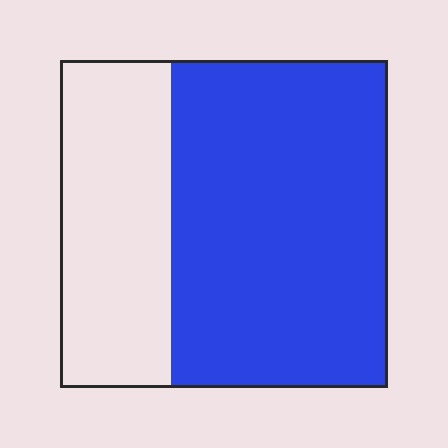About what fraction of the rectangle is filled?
About two thirds (2/3).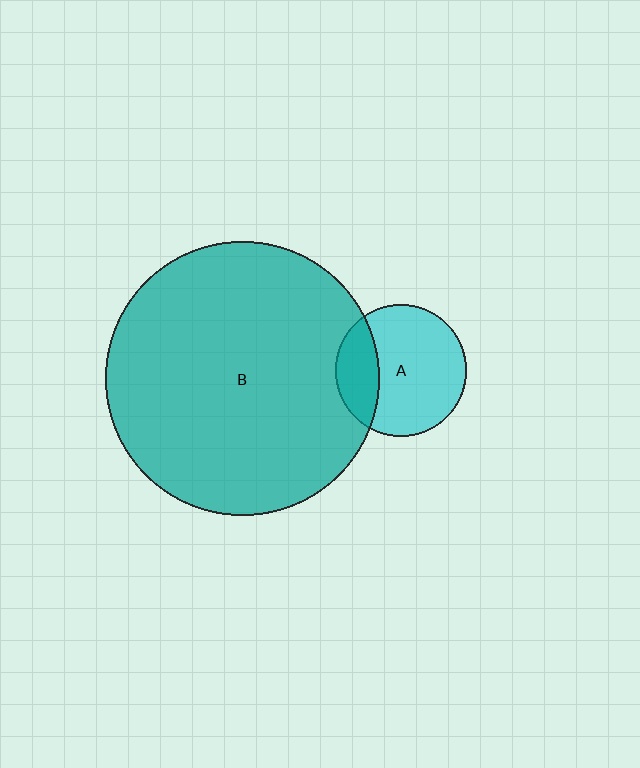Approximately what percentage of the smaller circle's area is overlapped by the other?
Approximately 25%.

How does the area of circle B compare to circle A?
Approximately 4.3 times.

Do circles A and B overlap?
Yes.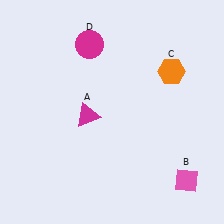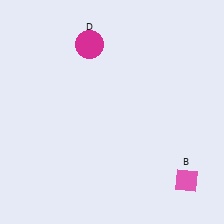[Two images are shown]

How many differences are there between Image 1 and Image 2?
There are 2 differences between the two images.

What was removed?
The orange hexagon (C), the magenta triangle (A) were removed in Image 2.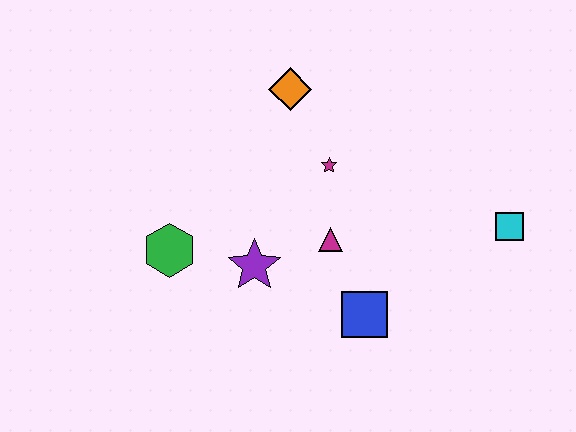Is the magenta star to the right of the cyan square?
No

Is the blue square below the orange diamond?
Yes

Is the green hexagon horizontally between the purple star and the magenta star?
No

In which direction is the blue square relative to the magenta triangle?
The blue square is below the magenta triangle.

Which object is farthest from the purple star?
The cyan square is farthest from the purple star.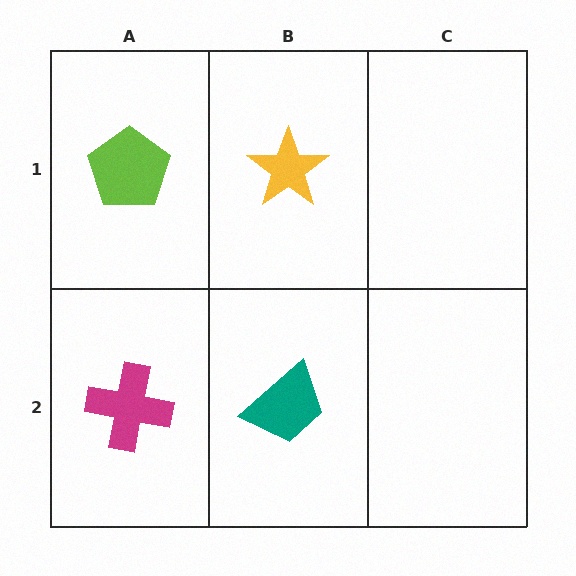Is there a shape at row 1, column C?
No, that cell is empty.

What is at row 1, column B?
A yellow star.